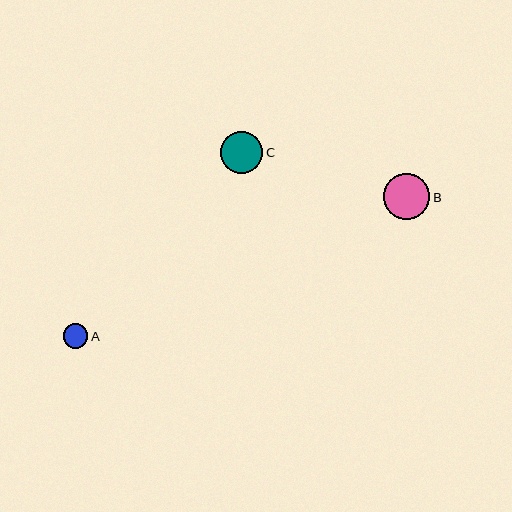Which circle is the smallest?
Circle A is the smallest with a size of approximately 25 pixels.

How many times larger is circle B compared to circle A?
Circle B is approximately 1.9 times the size of circle A.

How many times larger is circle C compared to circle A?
Circle C is approximately 1.7 times the size of circle A.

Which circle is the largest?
Circle B is the largest with a size of approximately 46 pixels.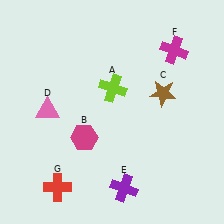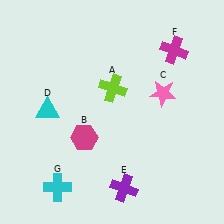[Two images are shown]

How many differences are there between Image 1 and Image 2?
There are 3 differences between the two images.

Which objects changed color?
C changed from brown to pink. D changed from pink to cyan. G changed from red to cyan.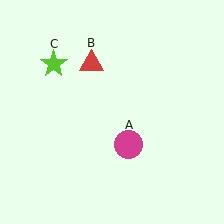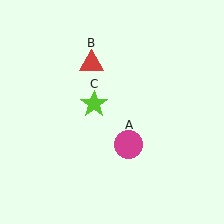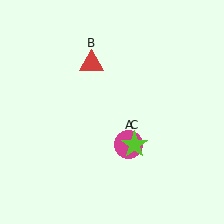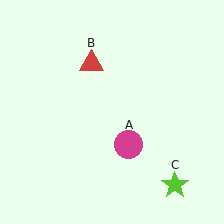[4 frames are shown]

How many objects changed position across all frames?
1 object changed position: lime star (object C).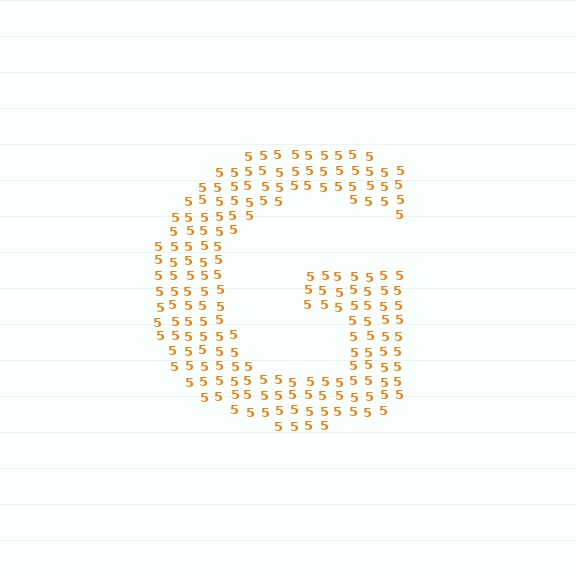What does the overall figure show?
The overall figure shows the letter G.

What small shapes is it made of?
It is made of small digit 5's.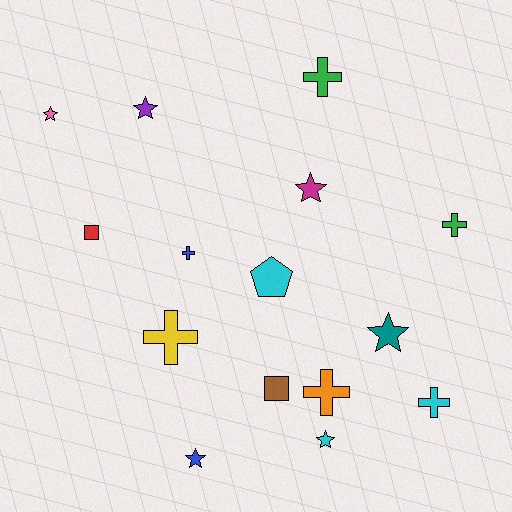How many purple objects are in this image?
There is 1 purple object.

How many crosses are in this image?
There are 6 crosses.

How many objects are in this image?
There are 15 objects.